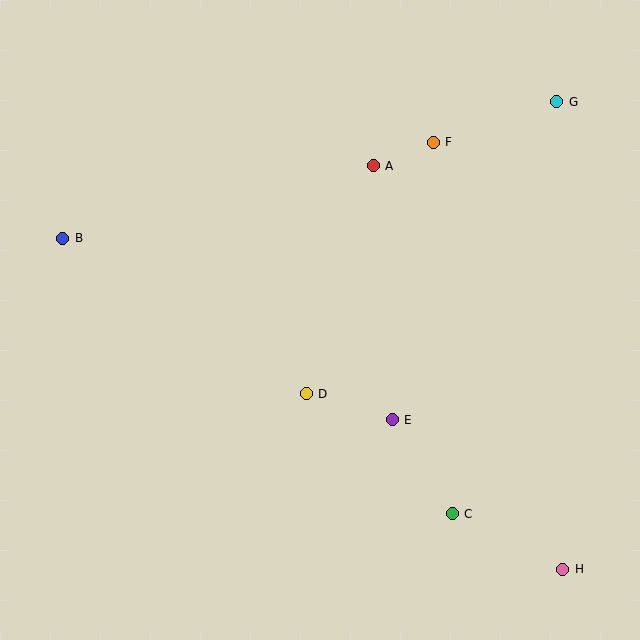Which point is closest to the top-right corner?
Point G is closest to the top-right corner.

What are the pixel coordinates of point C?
Point C is at (452, 514).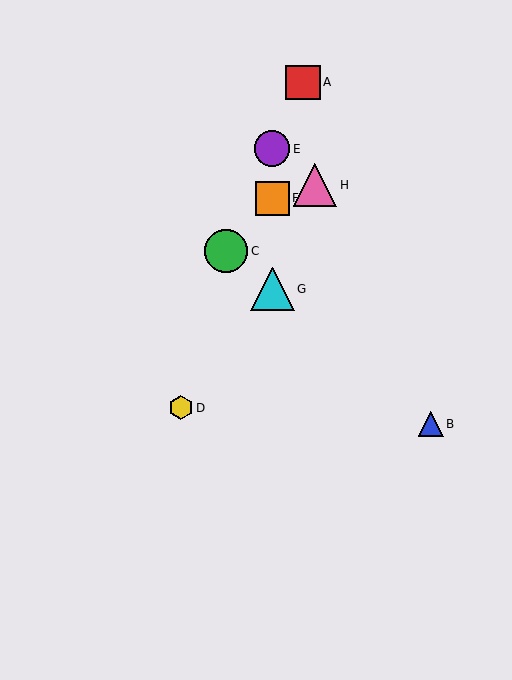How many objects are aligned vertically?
3 objects (E, F, G) are aligned vertically.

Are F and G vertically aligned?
Yes, both are at x≈272.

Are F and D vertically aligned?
No, F is at x≈272 and D is at x≈181.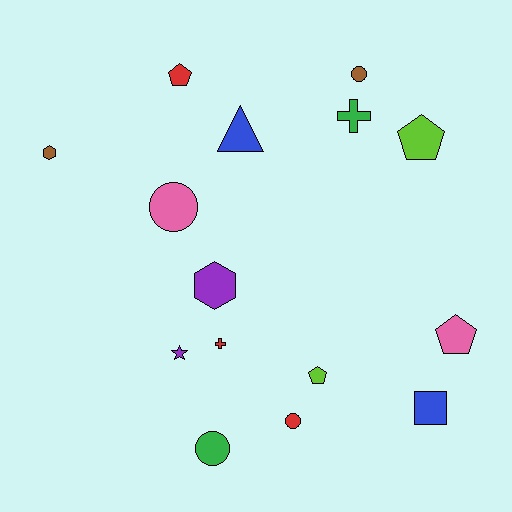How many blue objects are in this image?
There are 2 blue objects.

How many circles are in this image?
There are 4 circles.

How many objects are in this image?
There are 15 objects.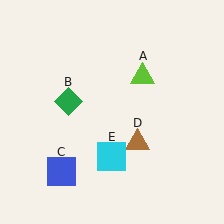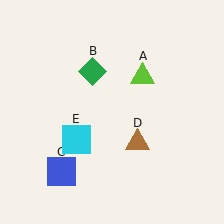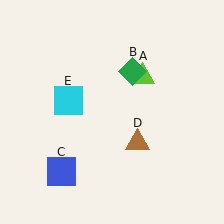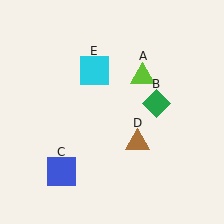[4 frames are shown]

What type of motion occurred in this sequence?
The green diamond (object B), cyan square (object E) rotated clockwise around the center of the scene.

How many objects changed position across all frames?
2 objects changed position: green diamond (object B), cyan square (object E).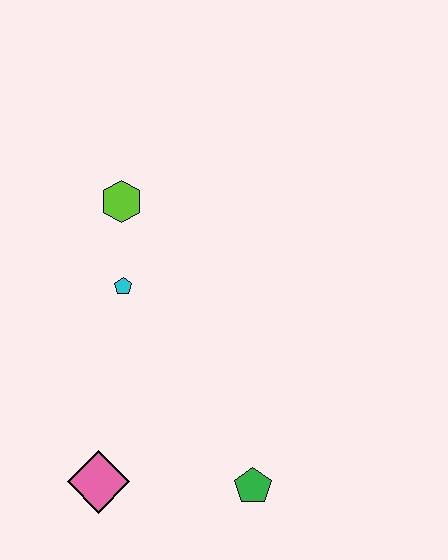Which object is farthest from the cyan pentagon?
The green pentagon is farthest from the cyan pentagon.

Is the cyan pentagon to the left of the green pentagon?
Yes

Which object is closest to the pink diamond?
The green pentagon is closest to the pink diamond.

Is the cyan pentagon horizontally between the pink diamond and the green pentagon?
Yes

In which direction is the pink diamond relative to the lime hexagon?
The pink diamond is below the lime hexagon.